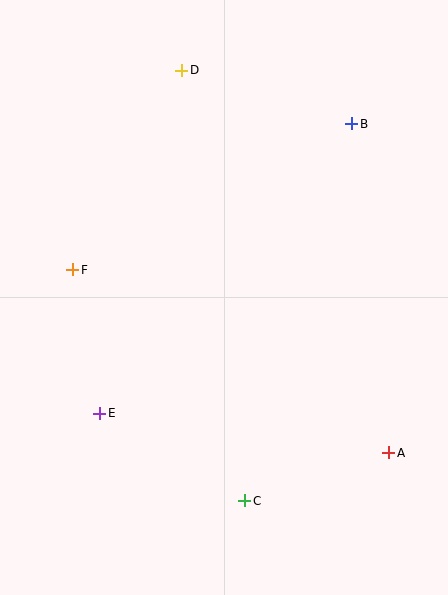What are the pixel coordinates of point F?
Point F is at (73, 270).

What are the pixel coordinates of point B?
Point B is at (352, 124).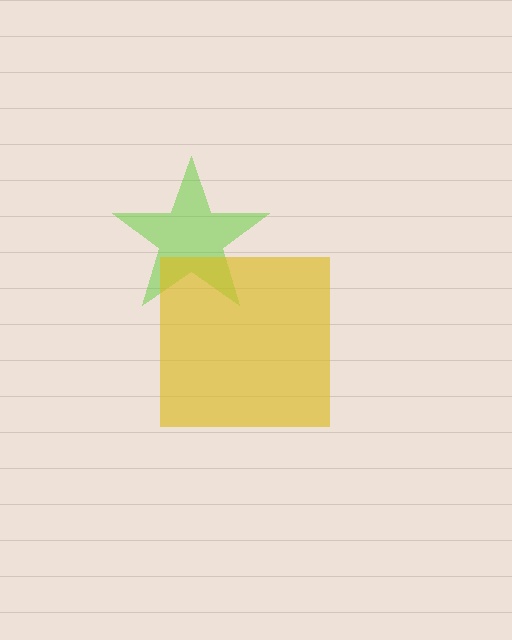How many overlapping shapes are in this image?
There are 2 overlapping shapes in the image.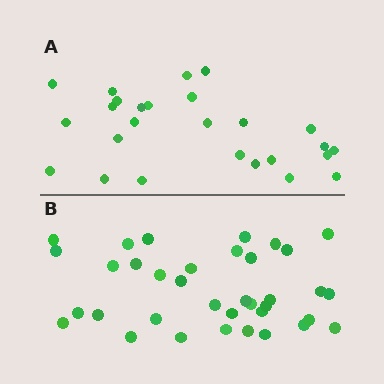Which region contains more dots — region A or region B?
Region B (the bottom region) has more dots.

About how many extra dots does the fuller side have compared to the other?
Region B has roughly 10 or so more dots than region A.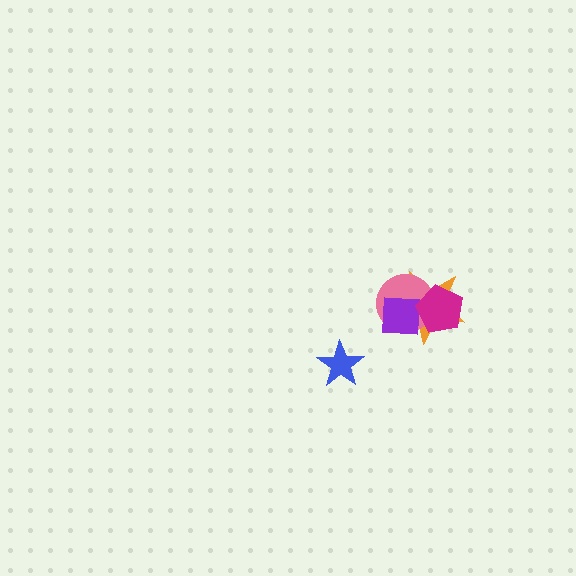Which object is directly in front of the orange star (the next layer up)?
The pink circle is directly in front of the orange star.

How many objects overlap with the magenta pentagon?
3 objects overlap with the magenta pentagon.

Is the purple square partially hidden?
Yes, it is partially covered by another shape.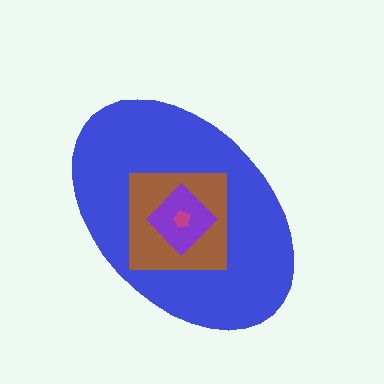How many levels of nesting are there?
4.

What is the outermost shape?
The blue ellipse.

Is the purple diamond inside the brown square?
Yes.